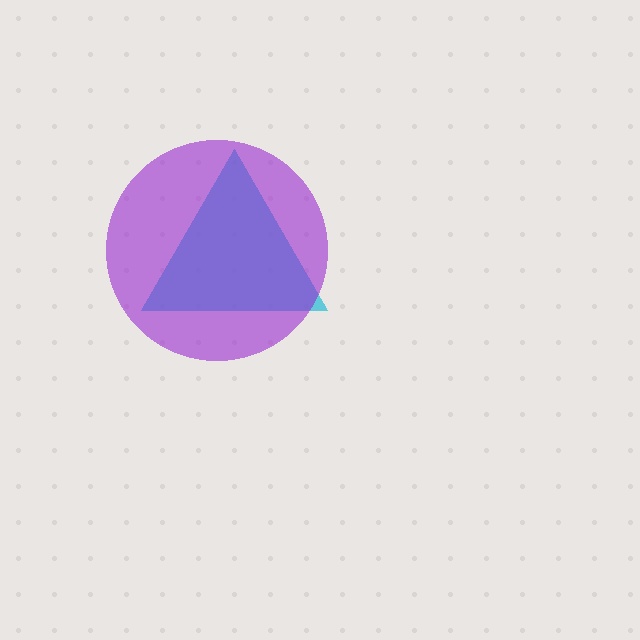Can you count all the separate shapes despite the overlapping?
Yes, there are 2 separate shapes.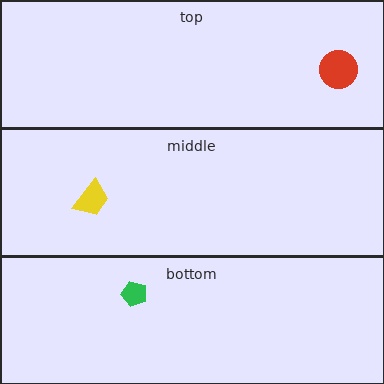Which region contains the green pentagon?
The bottom region.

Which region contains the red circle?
The top region.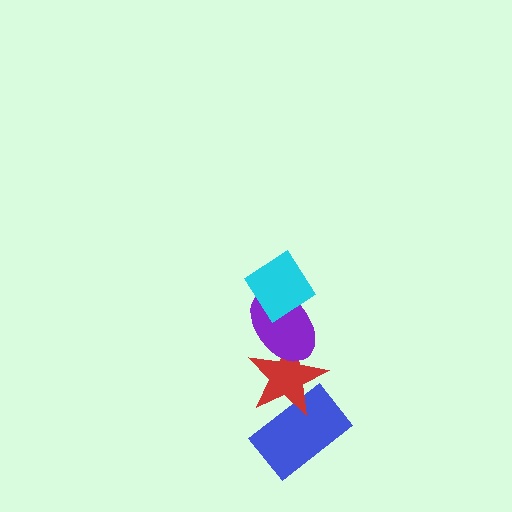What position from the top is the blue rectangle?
The blue rectangle is 4th from the top.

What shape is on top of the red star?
The purple ellipse is on top of the red star.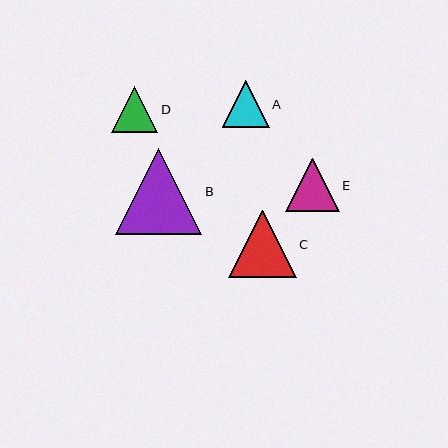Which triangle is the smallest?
Triangle D is the smallest with a size of approximately 46 pixels.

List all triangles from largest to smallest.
From largest to smallest: B, C, E, A, D.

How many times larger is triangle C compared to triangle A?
Triangle C is approximately 1.5 times the size of triangle A.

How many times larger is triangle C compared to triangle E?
Triangle C is approximately 1.3 times the size of triangle E.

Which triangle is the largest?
Triangle B is the largest with a size of approximately 86 pixels.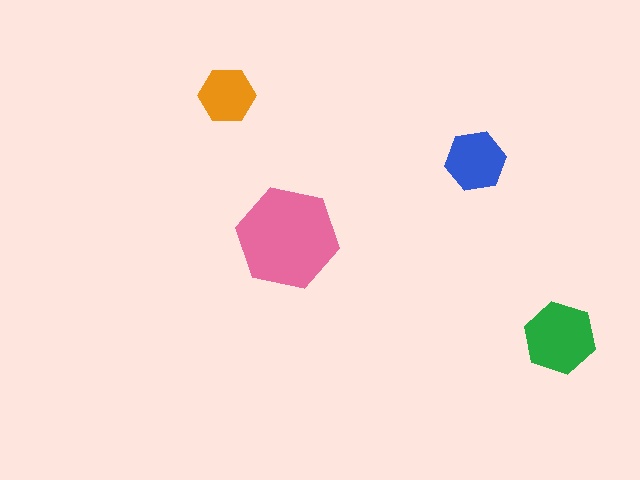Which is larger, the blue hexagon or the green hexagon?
The green one.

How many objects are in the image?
There are 4 objects in the image.